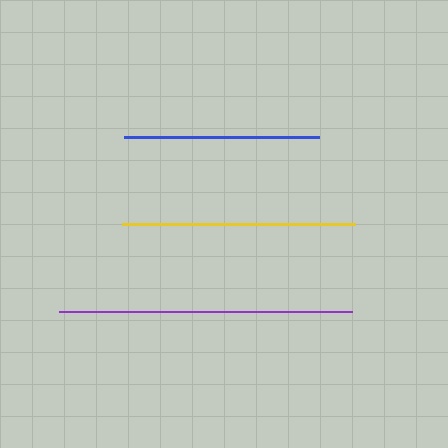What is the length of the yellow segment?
The yellow segment is approximately 233 pixels long.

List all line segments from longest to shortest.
From longest to shortest: purple, yellow, blue.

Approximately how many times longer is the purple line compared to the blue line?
The purple line is approximately 1.5 times the length of the blue line.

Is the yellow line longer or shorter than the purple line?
The purple line is longer than the yellow line.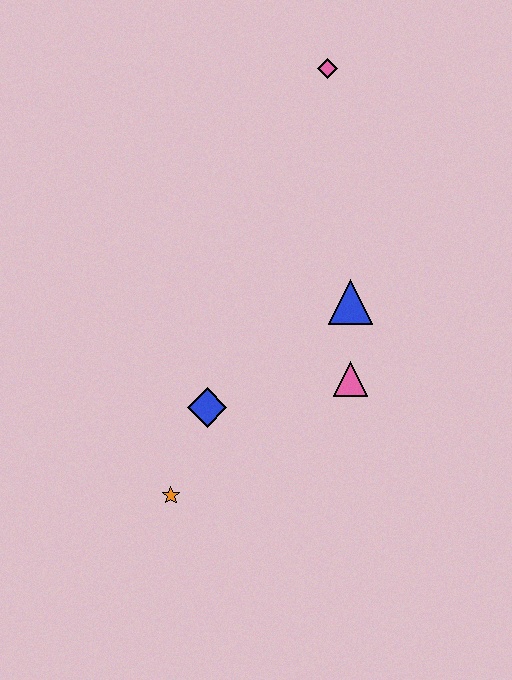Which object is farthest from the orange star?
The pink diamond is farthest from the orange star.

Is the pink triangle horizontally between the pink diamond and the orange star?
No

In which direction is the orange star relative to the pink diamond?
The orange star is below the pink diamond.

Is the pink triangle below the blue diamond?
No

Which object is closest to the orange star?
The blue diamond is closest to the orange star.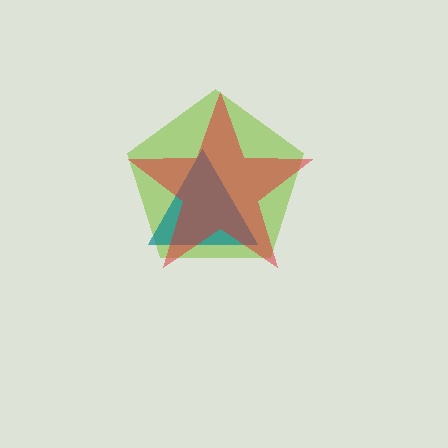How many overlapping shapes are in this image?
There are 3 overlapping shapes in the image.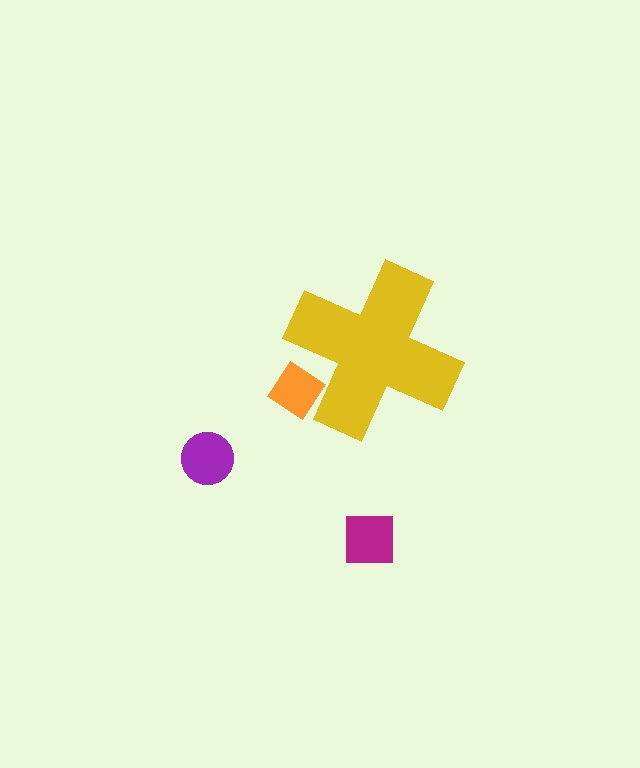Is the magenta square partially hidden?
No, the magenta square is fully visible.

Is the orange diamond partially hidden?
Yes, the orange diamond is partially hidden behind the yellow cross.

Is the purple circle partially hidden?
No, the purple circle is fully visible.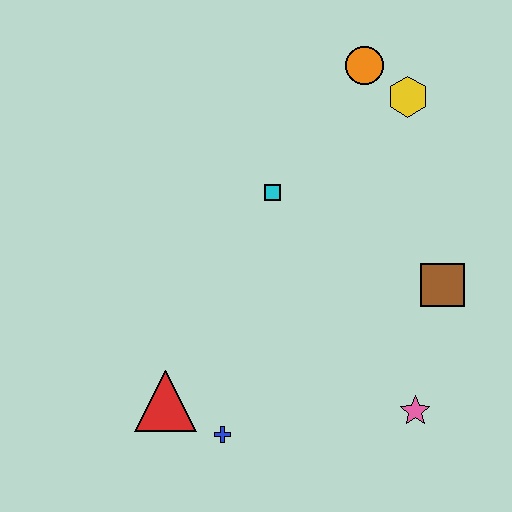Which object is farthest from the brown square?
The red triangle is farthest from the brown square.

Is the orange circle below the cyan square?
No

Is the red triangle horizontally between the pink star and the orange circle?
No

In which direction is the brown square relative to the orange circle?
The brown square is below the orange circle.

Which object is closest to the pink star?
The brown square is closest to the pink star.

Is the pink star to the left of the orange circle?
No